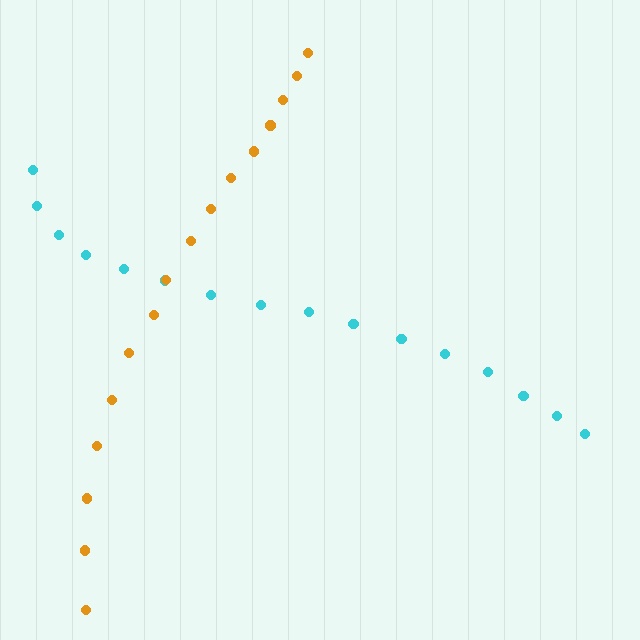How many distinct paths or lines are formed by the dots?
There are 2 distinct paths.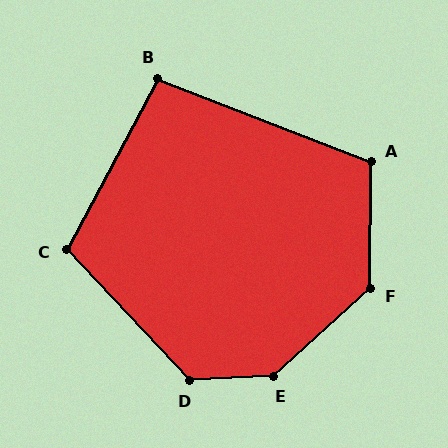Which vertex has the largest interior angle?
E, at approximately 141 degrees.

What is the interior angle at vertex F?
Approximately 132 degrees (obtuse).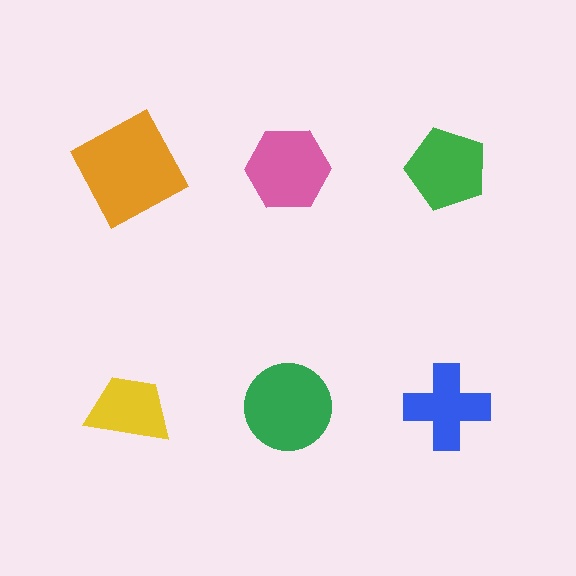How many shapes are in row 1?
3 shapes.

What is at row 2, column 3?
A blue cross.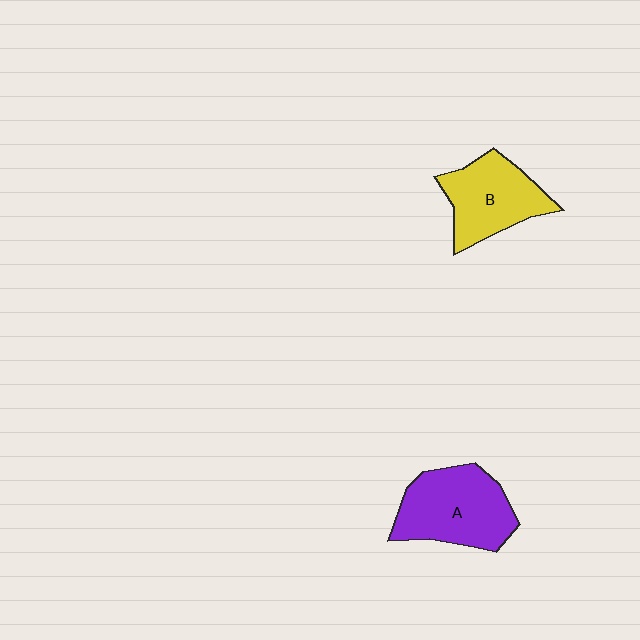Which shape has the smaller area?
Shape B (yellow).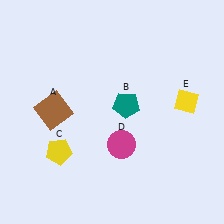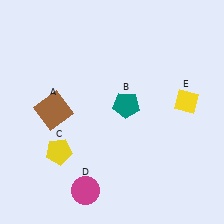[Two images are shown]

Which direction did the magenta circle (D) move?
The magenta circle (D) moved down.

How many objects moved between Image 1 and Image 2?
1 object moved between the two images.